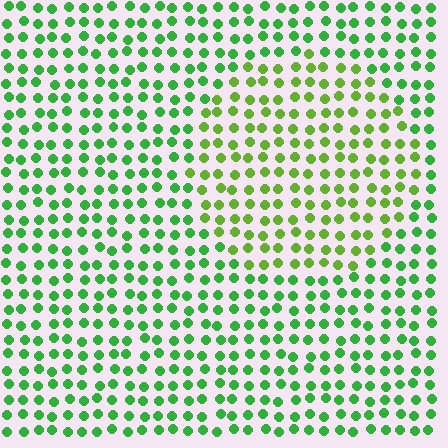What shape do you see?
I see a circle.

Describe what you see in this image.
The image is filled with small green elements in a uniform arrangement. A circle-shaped region is visible where the elements are tinted to a slightly different hue, forming a subtle color boundary.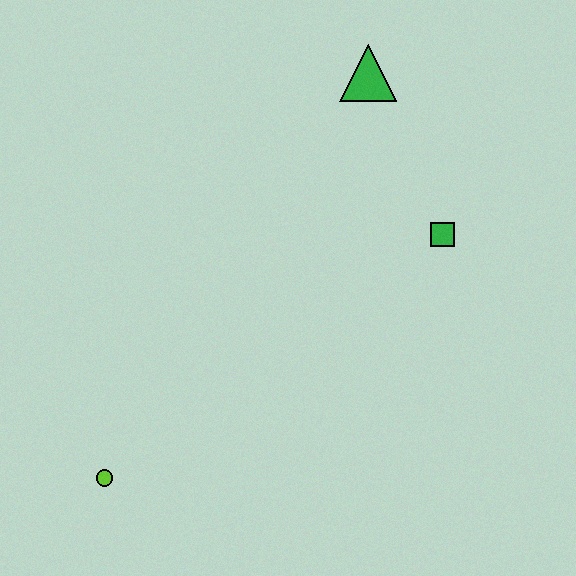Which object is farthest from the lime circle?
The green triangle is farthest from the lime circle.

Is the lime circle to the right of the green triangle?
No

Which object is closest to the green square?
The green triangle is closest to the green square.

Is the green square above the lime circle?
Yes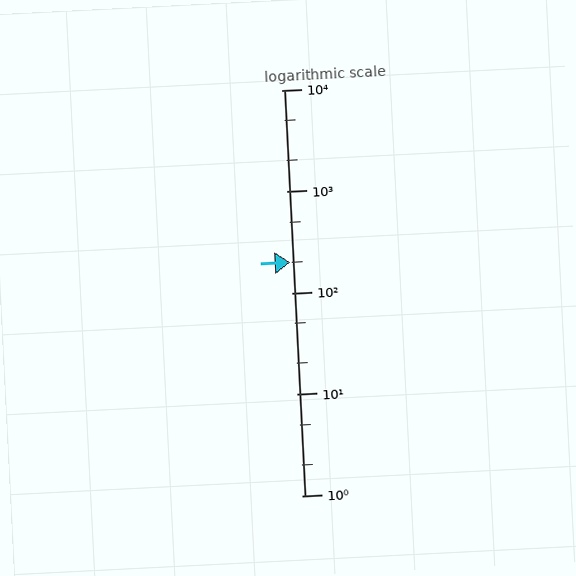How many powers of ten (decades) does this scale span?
The scale spans 4 decades, from 1 to 10000.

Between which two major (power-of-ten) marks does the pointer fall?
The pointer is between 100 and 1000.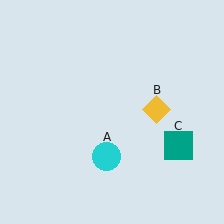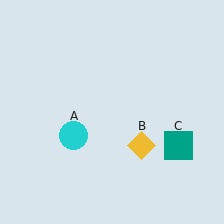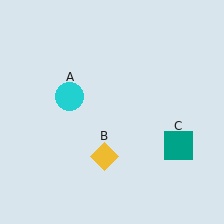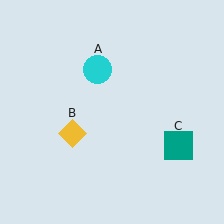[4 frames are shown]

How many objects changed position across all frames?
2 objects changed position: cyan circle (object A), yellow diamond (object B).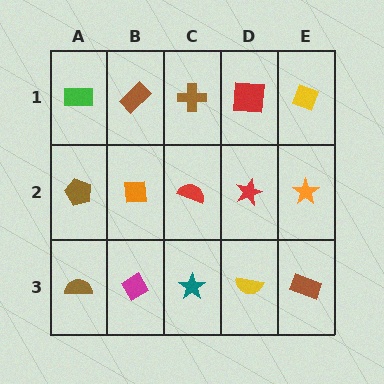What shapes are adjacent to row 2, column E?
A yellow diamond (row 1, column E), a brown rectangle (row 3, column E), a red star (row 2, column D).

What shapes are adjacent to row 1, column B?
An orange square (row 2, column B), a green rectangle (row 1, column A), a brown cross (row 1, column C).